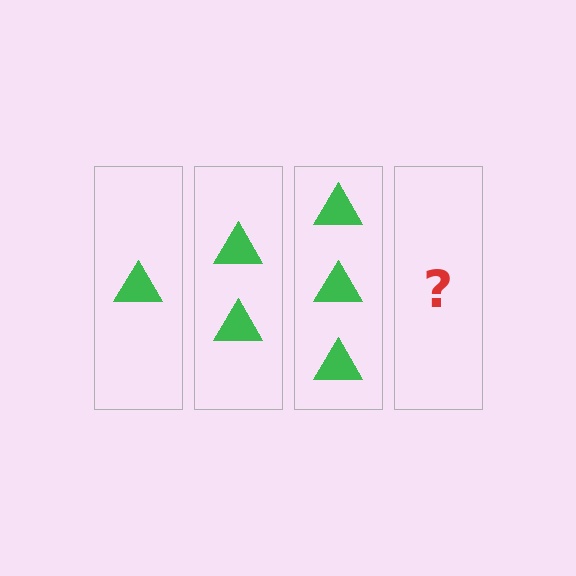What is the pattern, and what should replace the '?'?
The pattern is that each step adds one more triangle. The '?' should be 4 triangles.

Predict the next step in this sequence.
The next step is 4 triangles.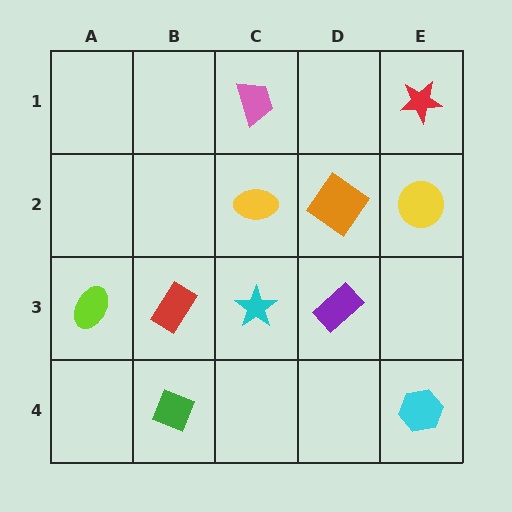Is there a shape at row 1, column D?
No, that cell is empty.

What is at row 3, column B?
A red rectangle.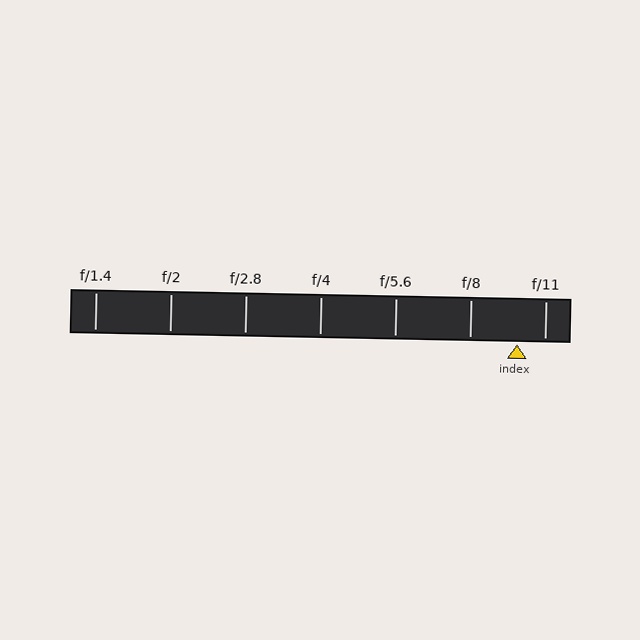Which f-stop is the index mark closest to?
The index mark is closest to f/11.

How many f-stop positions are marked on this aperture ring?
There are 7 f-stop positions marked.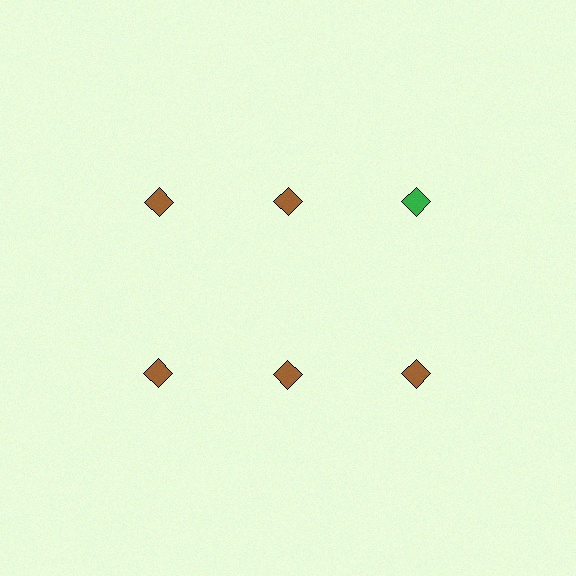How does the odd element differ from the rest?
It has a different color: green instead of brown.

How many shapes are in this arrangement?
There are 6 shapes arranged in a grid pattern.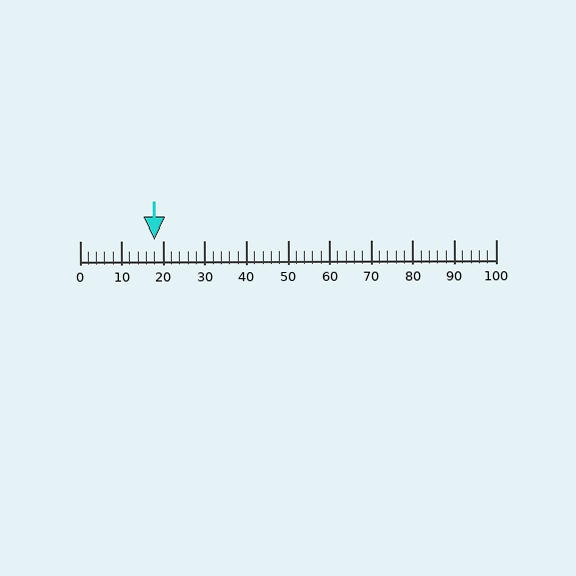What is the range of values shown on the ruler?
The ruler shows values from 0 to 100.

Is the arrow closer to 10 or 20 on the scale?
The arrow is closer to 20.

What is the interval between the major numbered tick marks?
The major tick marks are spaced 10 units apart.